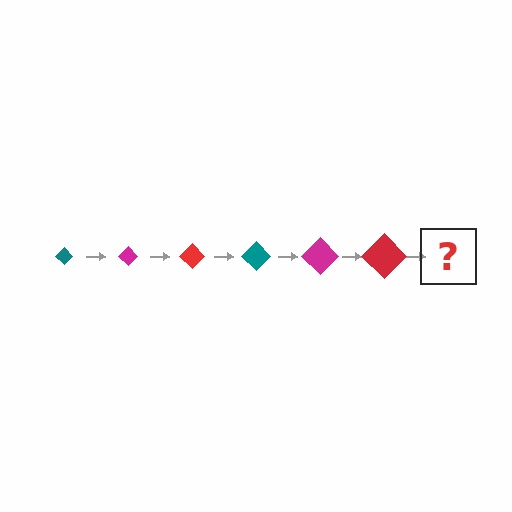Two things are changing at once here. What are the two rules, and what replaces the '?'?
The two rules are that the diamond grows larger each step and the color cycles through teal, magenta, and red. The '?' should be a teal diamond, larger than the previous one.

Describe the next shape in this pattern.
It should be a teal diamond, larger than the previous one.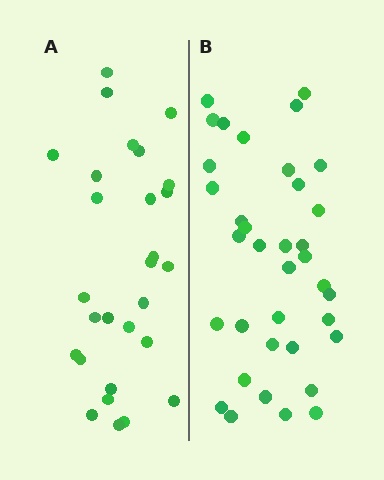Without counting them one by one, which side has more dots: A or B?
Region B (the right region) has more dots.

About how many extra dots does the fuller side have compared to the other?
Region B has roughly 8 or so more dots than region A.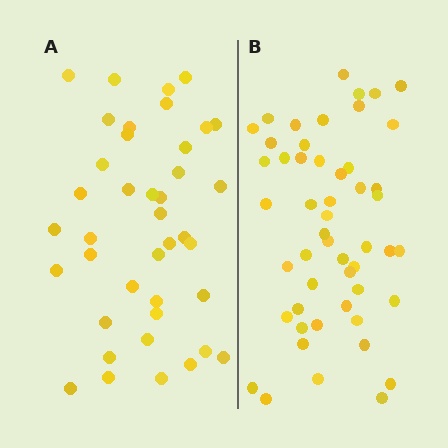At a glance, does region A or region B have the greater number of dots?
Region B (the right region) has more dots.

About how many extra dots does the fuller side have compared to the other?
Region B has roughly 12 or so more dots than region A.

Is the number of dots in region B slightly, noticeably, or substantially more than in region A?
Region B has noticeably more, but not dramatically so. The ratio is roughly 1.3 to 1.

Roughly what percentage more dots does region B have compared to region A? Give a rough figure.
About 30% more.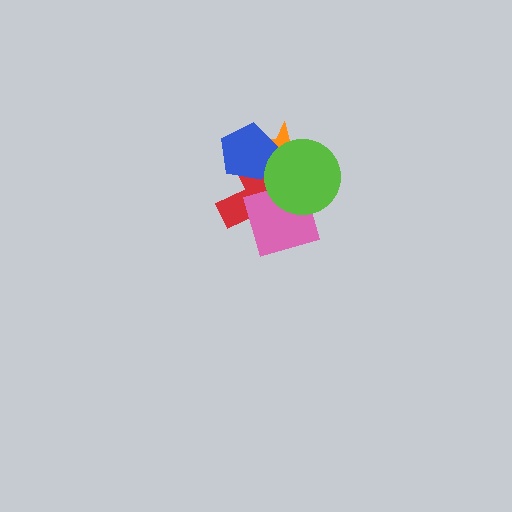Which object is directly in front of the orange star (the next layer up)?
The red cross is directly in front of the orange star.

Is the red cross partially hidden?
Yes, it is partially covered by another shape.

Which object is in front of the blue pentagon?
The lime circle is in front of the blue pentagon.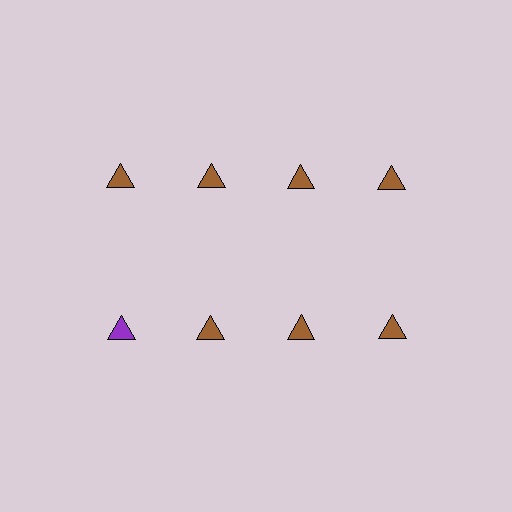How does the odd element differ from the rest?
It has a different color: purple instead of brown.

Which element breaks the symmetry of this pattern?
The purple triangle in the second row, leftmost column breaks the symmetry. All other shapes are brown triangles.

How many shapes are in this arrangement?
There are 8 shapes arranged in a grid pattern.